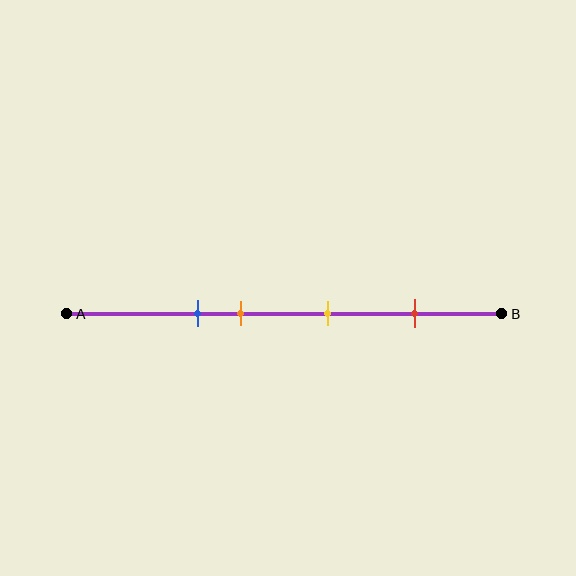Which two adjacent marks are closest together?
The blue and orange marks are the closest adjacent pair.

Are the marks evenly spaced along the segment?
No, the marks are not evenly spaced.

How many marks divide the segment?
There are 4 marks dividing the segment.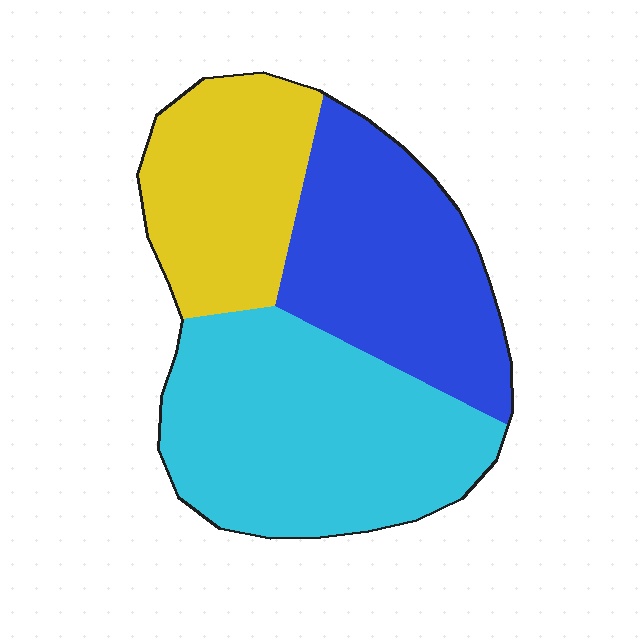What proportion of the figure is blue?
Blue takes up about one third (1/3) of the figure.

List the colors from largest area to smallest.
From largest to smallest: cyan, blue, yellow.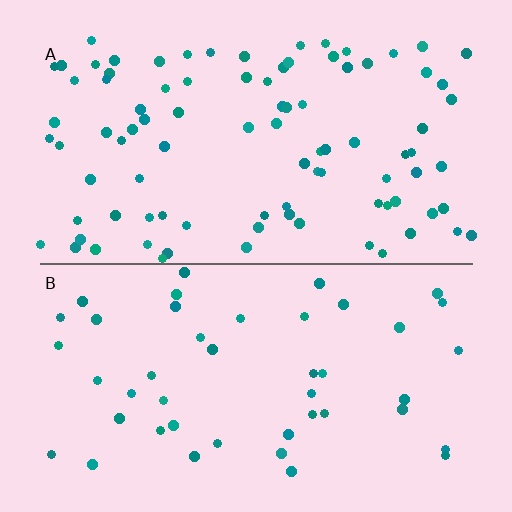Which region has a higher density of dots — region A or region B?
A (the top).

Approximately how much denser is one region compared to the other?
Approximately 2.0× — region A over region B.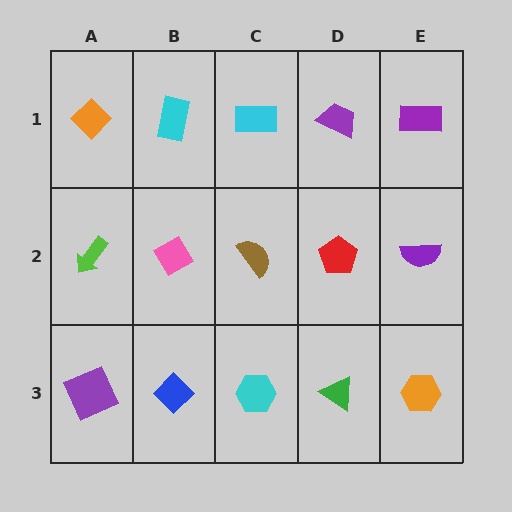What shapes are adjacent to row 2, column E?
A purple rectangle (row 1, column E), an orange hexagon (row 3, column E), a red pentagon (row 2, column D).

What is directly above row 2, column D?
A purple trapezoid.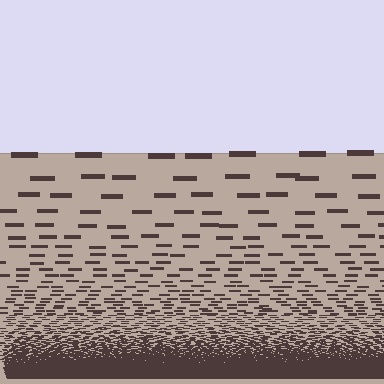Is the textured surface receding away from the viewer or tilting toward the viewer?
The surface appears to tilt toward the viewer. Texture elements get larger and sparser toward the top.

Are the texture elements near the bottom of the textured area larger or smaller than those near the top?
Smaller. The gradient is inverted — elements near the bottom are smaller and denser.